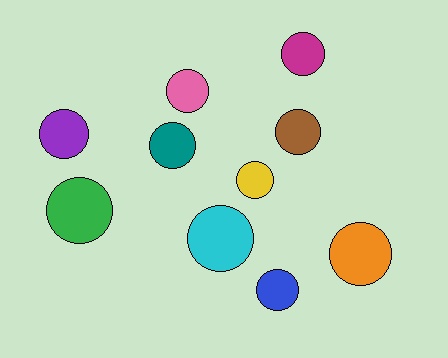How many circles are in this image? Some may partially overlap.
There are 10 circles.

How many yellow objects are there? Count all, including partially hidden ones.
There is 1 yellow object.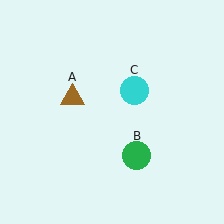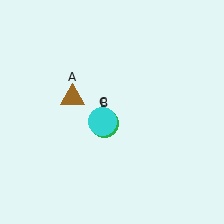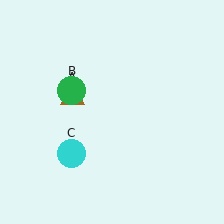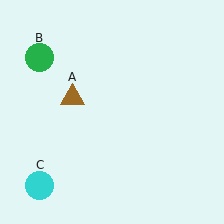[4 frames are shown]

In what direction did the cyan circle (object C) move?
The cyan circle (object C) moved down and to the left.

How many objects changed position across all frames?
2 objects changed position: green circle (object B), cyan circle (object C).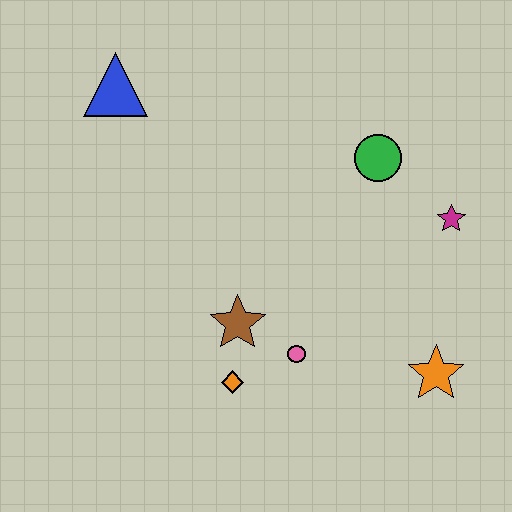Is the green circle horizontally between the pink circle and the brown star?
No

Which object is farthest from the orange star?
The blue triangle is farthest from the orange star.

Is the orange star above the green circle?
No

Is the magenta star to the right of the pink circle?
Yes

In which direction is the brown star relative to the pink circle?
The brown star is to the left of the pink circle.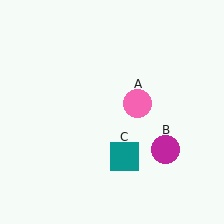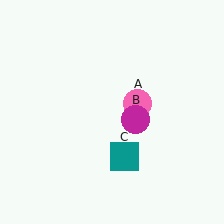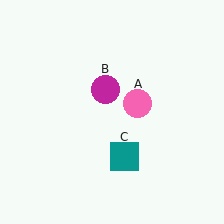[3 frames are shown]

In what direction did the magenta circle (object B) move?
The magenta circle (object B) moved up and to the left.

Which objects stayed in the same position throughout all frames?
Pink circle (object A) and teal square (object C) remained stationary.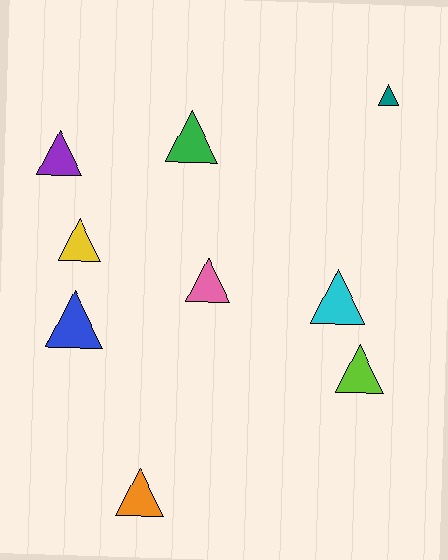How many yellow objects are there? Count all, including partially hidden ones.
There is 1 yellow object.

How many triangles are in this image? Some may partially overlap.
There are 9 triangles.